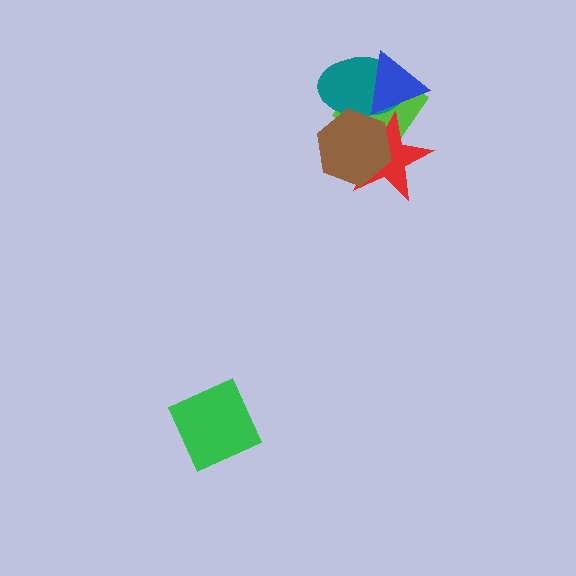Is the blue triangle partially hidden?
Yes, it is partially covered by another shape.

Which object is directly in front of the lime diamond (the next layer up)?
The teal ellipse is directly in front of the lime diamond.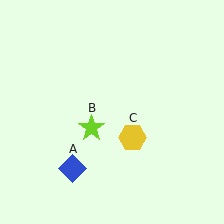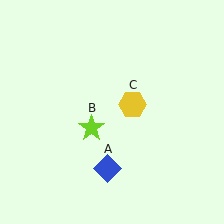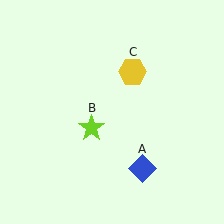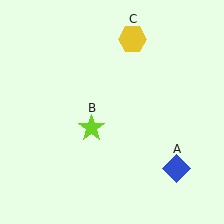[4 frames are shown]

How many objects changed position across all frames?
2 objects changed position: blue diamond (object A), yellow hexagon (object C).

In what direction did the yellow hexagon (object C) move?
The yellow hexagon (object C) moved up.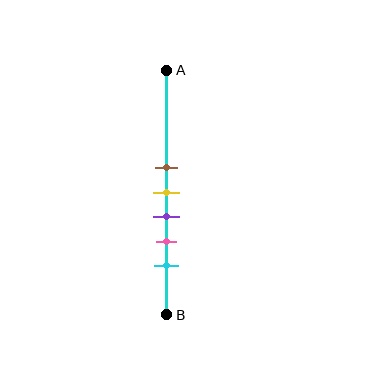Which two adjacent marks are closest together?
The brown and yellow marks are the closest adjacent pair.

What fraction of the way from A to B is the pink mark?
The pink mark is approximately 70% (0.7) of the way from A to B.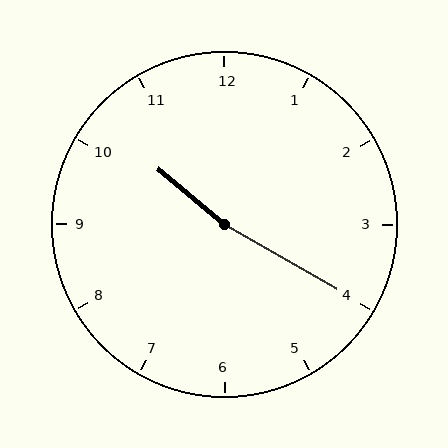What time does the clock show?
10:20.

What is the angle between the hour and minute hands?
Approximately 170 degrees.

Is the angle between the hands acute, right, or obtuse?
It is obtuse.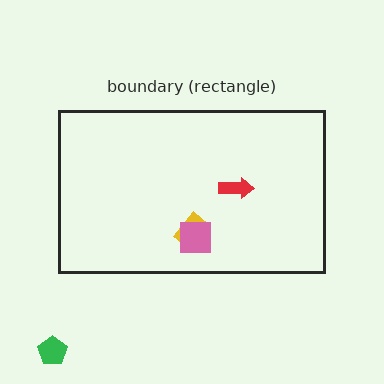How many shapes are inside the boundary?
3 inside, 1 outside.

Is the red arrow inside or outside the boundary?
Inside.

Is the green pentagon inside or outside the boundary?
Outside.